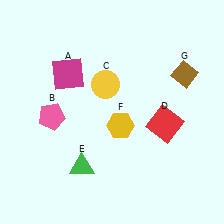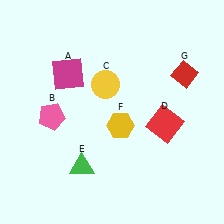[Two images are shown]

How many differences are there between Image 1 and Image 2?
There is 1 difference between the two images.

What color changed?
The diamond (G) changed from brown in Image 1 to red in Image 2.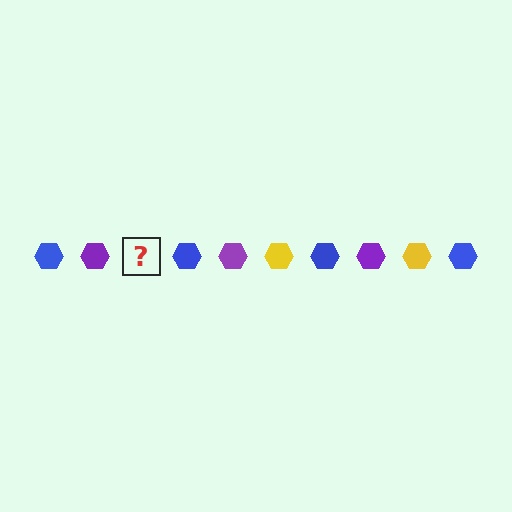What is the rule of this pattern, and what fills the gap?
The rule is that the pattern cycles through blue, purple, yellow hexagons. The gap should be filled with a yellow hexagon.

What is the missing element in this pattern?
The missing element is a yellow hexagon.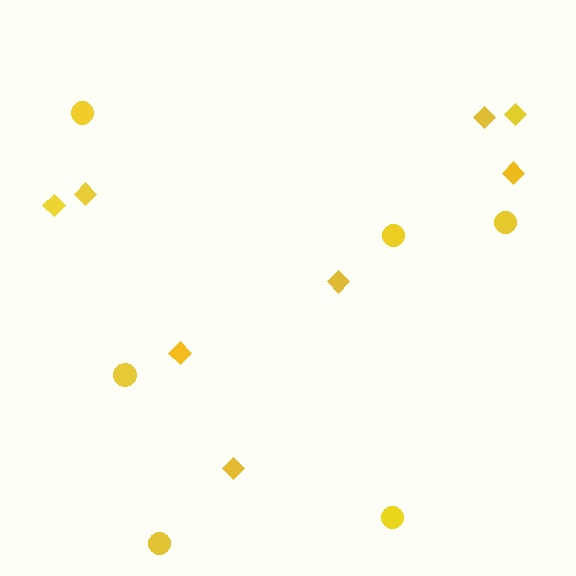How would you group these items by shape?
There are 2 groups: one group of diamonds (8) and one group of circles (6).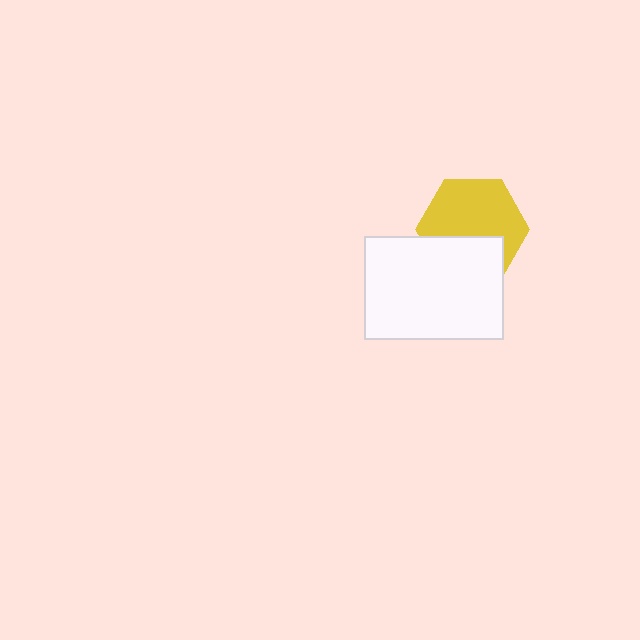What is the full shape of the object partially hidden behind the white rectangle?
The partially hidden object is a yellow hexagon.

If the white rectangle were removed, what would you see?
You would see the complete yellow hexagon.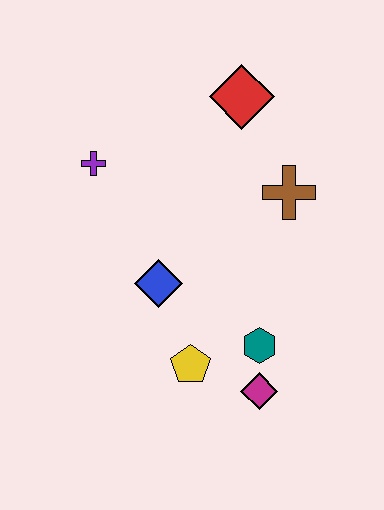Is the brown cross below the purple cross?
Yes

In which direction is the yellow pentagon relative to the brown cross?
The yellow pentagon is below the brown cross.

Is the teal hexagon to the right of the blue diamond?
Yes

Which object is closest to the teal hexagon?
The magenta diamond is closest to the teal hexagon.